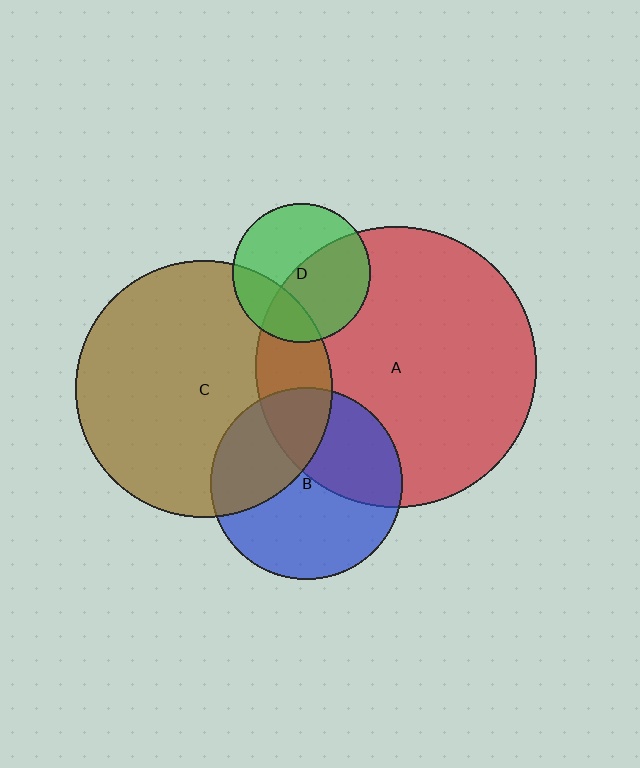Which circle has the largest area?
Circle A (red).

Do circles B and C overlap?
Yes.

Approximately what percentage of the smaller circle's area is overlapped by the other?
Approximately 35%.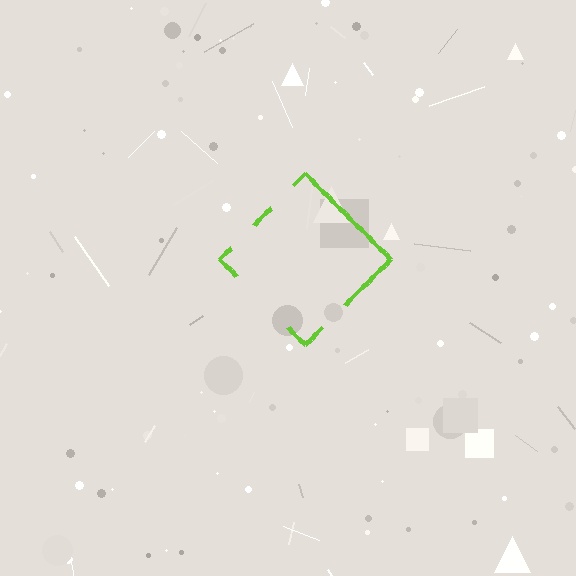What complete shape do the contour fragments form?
The contour fragments form a diamond.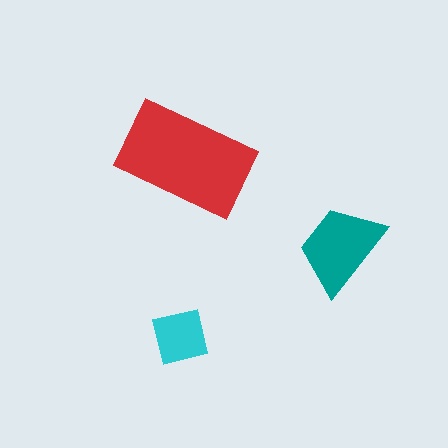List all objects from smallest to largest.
The cyan square, the teal trapezoid, the red rectangle.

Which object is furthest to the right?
The teal trapezoid is rightmost.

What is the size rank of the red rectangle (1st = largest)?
1st.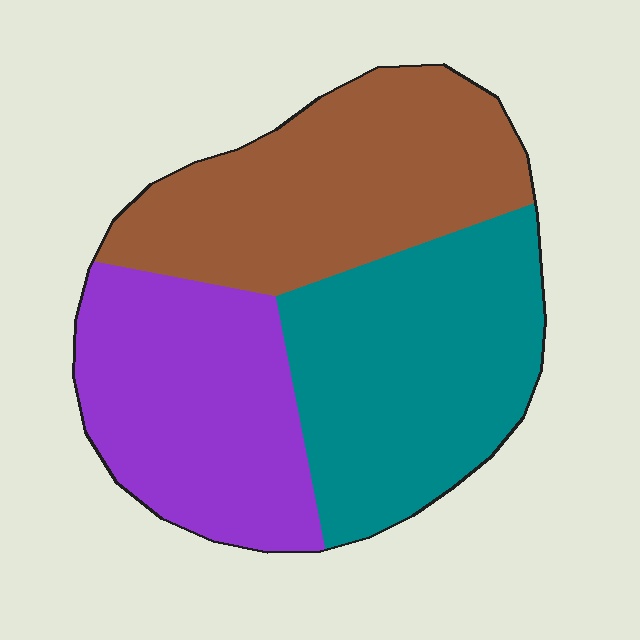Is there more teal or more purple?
Teal.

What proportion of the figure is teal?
Teal covers 35% of the figure.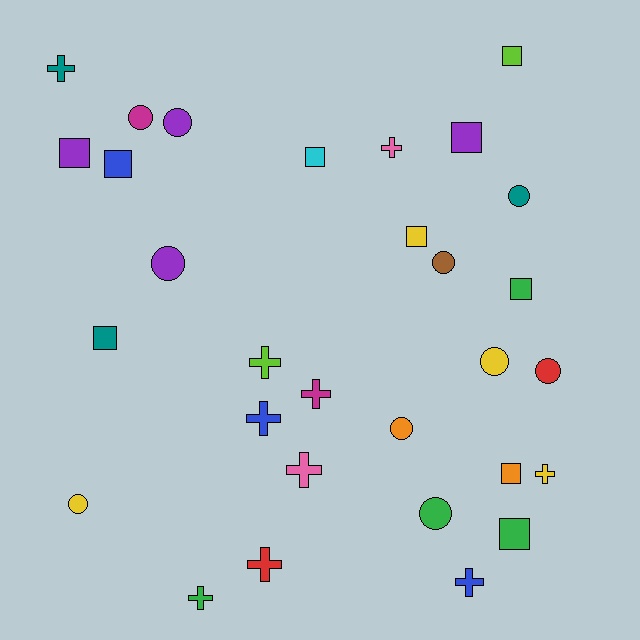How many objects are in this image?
There are 30 objects.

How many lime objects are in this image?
There are 2 lime objects.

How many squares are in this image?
There are 10 squares.